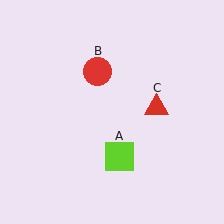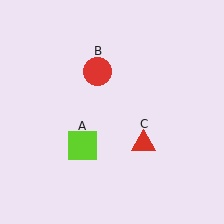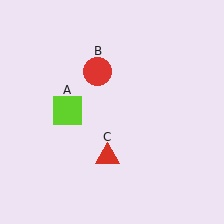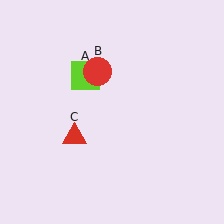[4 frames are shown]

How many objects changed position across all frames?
2 objects changed position: lime square (object A), red triangle (object C).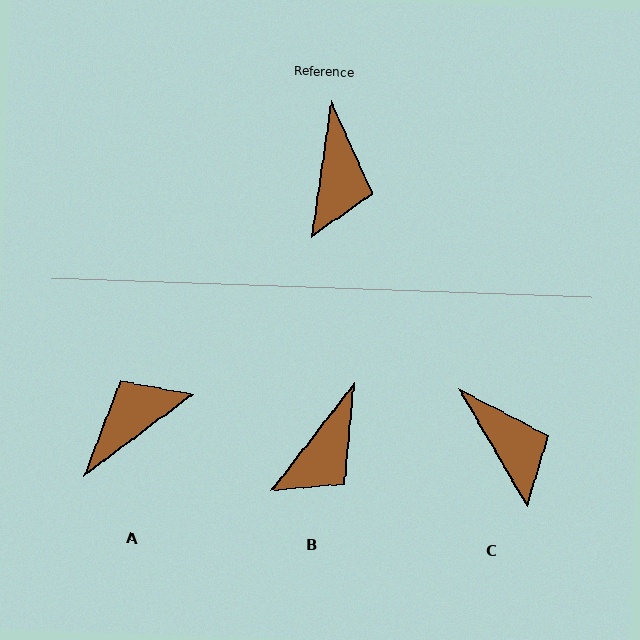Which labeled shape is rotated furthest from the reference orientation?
A, about 135 degrees away.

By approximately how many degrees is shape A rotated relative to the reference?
Approximately 135 degrees counter-clockwise.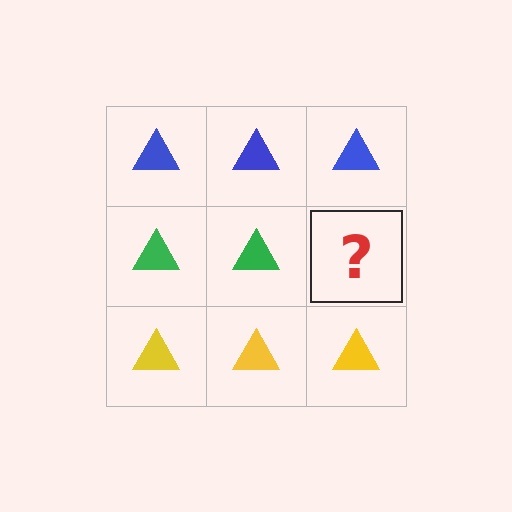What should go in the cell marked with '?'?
The missing cell should contain a green triangle.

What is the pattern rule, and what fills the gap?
The rule is that each row has a consistent color. The gap should be filled with a green triangle.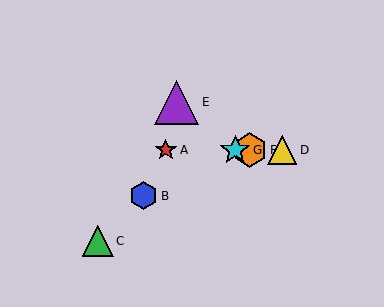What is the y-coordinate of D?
Object D is at y≈150.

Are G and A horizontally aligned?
Yes, both are at y≈150.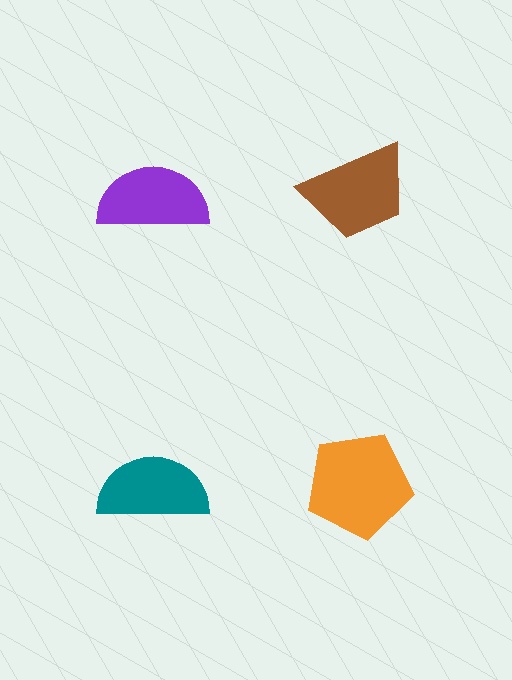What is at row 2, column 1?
A teal semicircle.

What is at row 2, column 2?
An orange pentagon.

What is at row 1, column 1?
A purple semicircle.